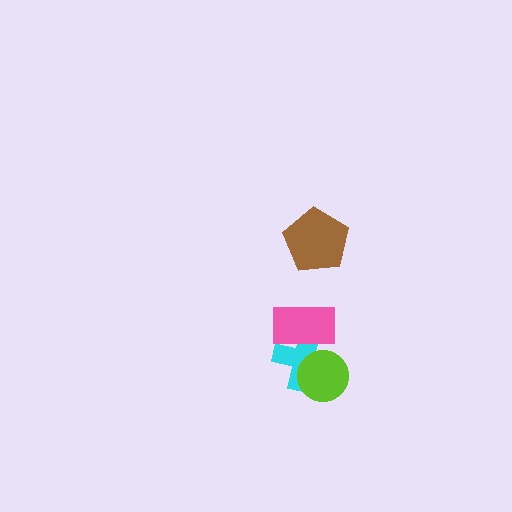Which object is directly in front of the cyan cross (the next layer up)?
The pink rectangle is directly in front of the cyan cross.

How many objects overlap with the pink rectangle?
1 object overlaps with the pink rectangle.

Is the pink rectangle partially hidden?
No, no other shape covers it.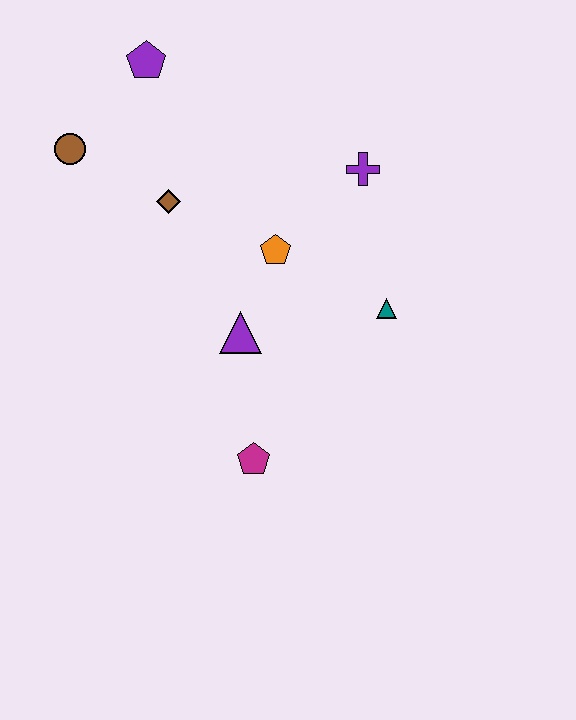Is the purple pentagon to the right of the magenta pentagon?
No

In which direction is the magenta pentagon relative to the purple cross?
The magenta pentagon is below the purple cross.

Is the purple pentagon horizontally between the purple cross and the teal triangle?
No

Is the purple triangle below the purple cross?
Yes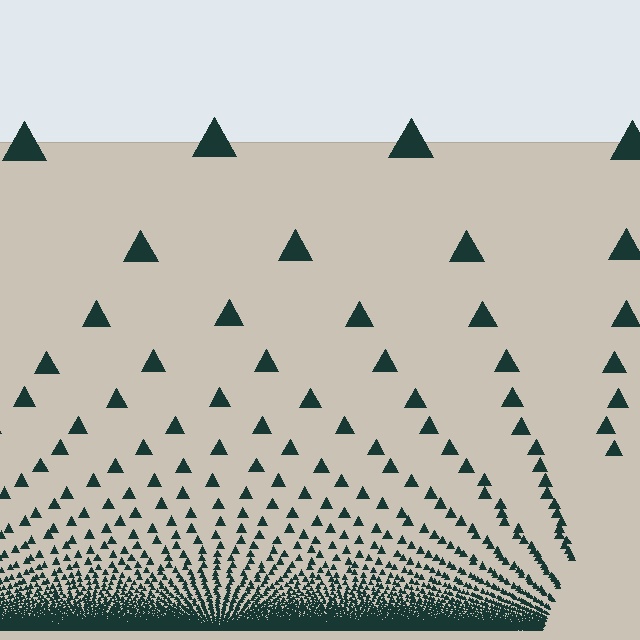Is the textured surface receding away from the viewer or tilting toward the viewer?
The surface appears to tilt toward the viewer. Texture elements get larger and sparser toward the top.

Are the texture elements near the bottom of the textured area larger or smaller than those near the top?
Smaller. The gradient is inverted — elements near the bottom are smaller and denser.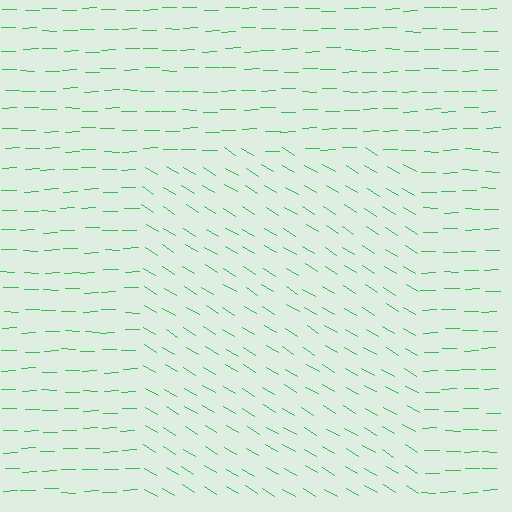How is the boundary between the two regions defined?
The boundary is defined purely by a change in line orientation (approximately 32 degrees difference). All lines are the same color and thickness.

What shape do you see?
I see a rectangle.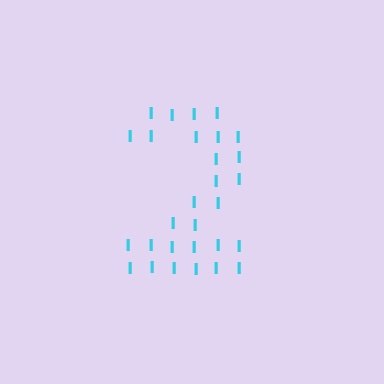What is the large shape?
The large shape is the digit 2.